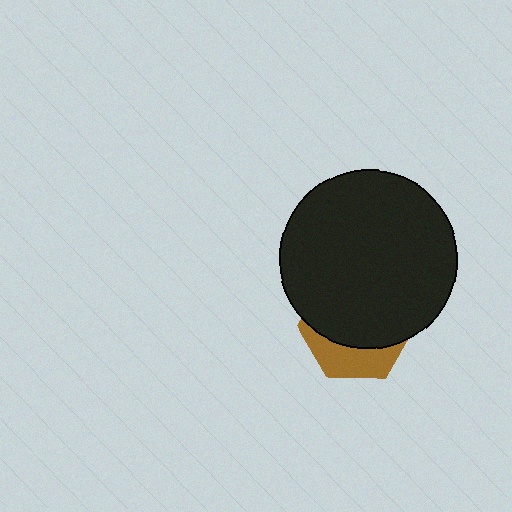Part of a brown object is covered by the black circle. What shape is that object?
It is a hexagon.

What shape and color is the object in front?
The object in front is a black circle.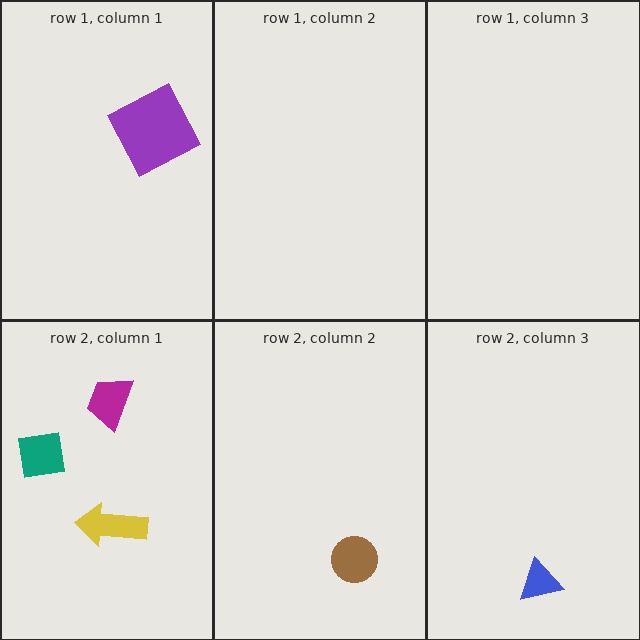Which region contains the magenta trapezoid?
The row 2, column 1 region.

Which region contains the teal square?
The row 2, column 1 region.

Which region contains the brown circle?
The row 2, column 2 region.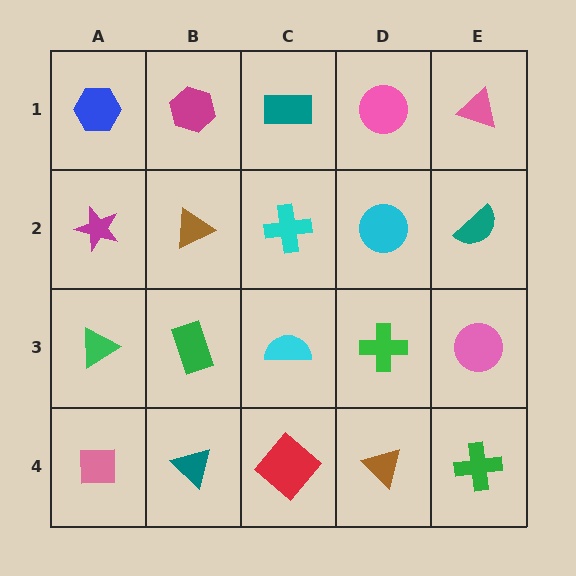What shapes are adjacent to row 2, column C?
A teal rectangle (row 1, column C), a cyan semicircle (row 3, column C), a brown triangle (row 2, column B), a cyan circle (row 2, column D).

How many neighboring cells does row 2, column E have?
3.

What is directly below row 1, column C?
A cyan cross.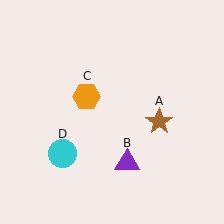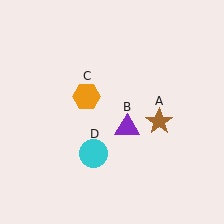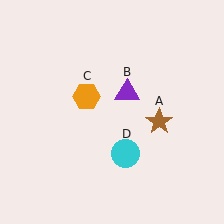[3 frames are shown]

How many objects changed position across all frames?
2 objects changed position: purple triangle (object B), cyan circle (object D).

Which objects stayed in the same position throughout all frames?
Brown star (object A) and orange hexagon (object C) remained stationary.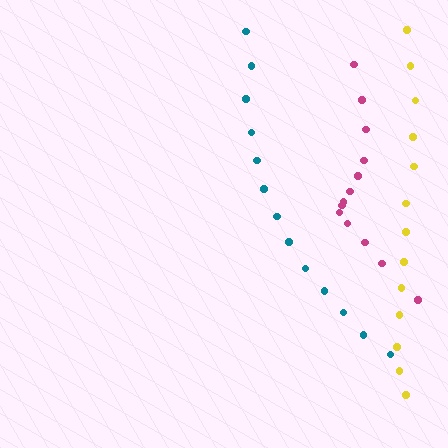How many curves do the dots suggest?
There are 3 distinct paths.